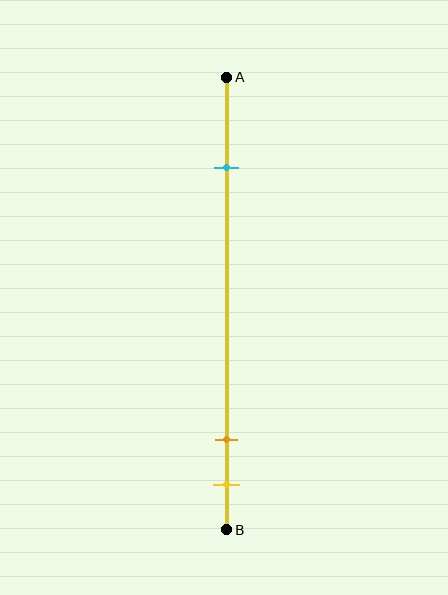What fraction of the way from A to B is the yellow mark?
The yellow mark is approximately 90% (0.9) of the way from A to B.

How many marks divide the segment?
There are 3 marks dividing the segment.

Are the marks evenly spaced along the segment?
No, the marks are not evenly spaced.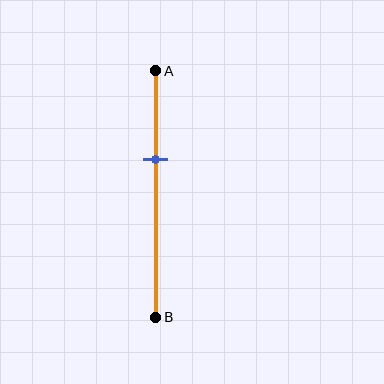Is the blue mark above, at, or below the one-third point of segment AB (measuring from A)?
The blue mark is approximately at the one-third point of segment AB.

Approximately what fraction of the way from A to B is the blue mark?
The blue mark is approximately 35% of the way from A to B.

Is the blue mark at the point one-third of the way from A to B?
Yes, the mark is approximately at the one-third point.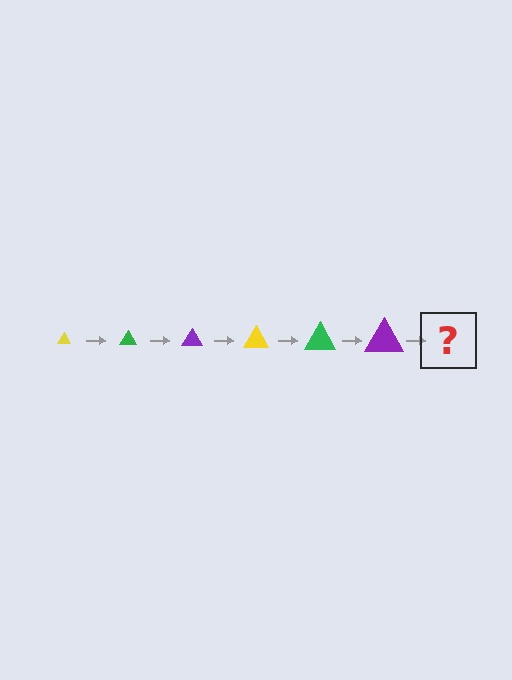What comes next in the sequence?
The next element should be a yellow triangle, larger than the previous one.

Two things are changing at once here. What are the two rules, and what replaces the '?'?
The two rules are that the triangle grows larger each step and the color cycles through yellow, green, and purple. The '?' should be a yellow triangle, larger than the previous one.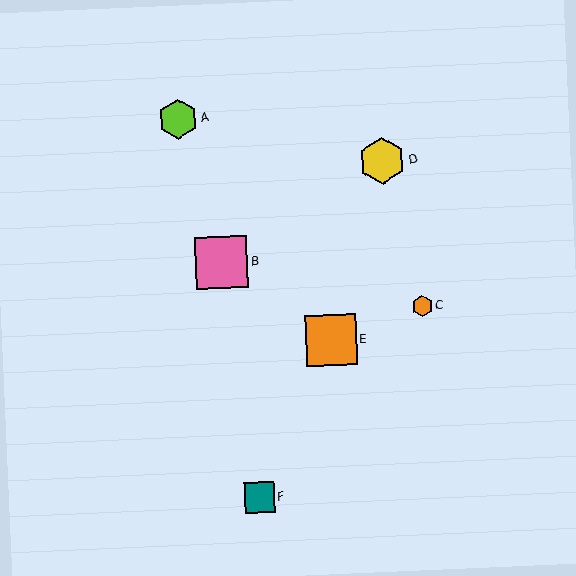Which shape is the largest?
The pink square (labeled B) is the largest.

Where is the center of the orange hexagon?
The center of the orange hexagon is at (422, 306).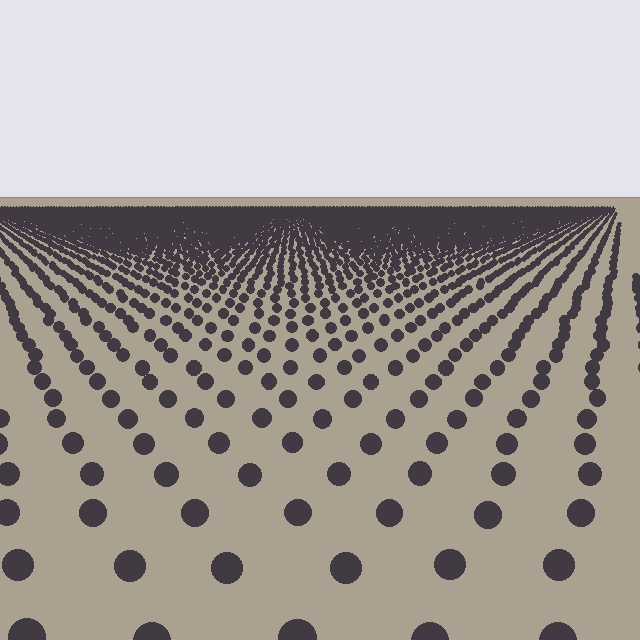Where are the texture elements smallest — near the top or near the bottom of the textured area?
Near the top.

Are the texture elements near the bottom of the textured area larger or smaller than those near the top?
Larger. Near the bottom, elements are closer to the viewer and appear at a bigger on-screen size.